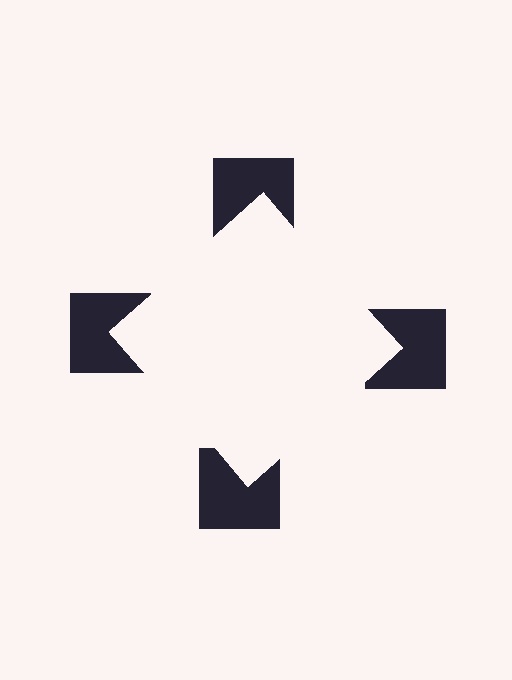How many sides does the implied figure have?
4 sides.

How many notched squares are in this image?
There are 4 — one at each vertex of the illusory square.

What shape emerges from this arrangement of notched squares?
An illusory square — its edges are inferred from the aligned wedge cuts in the notched squares, not physically drawn.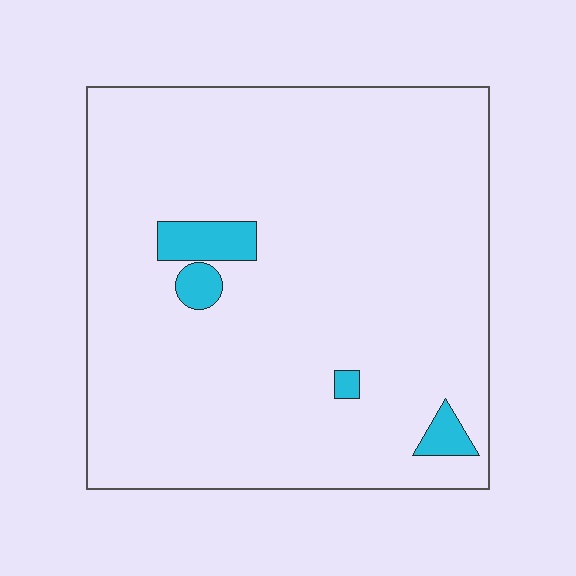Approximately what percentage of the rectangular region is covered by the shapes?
Approximately 5%.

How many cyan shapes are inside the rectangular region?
4.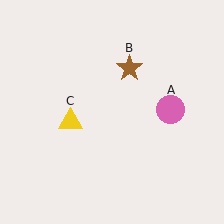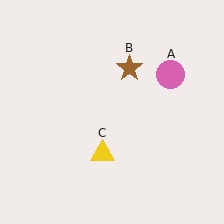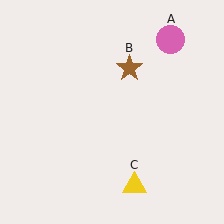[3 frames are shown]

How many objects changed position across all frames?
2 objects changed position: pink circle (object A), yellow triangle (object C).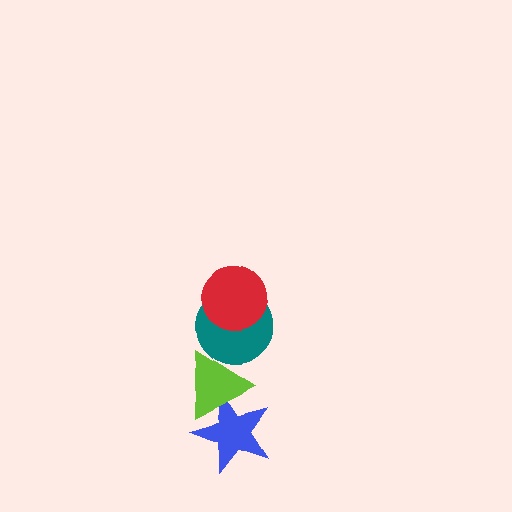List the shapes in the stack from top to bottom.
From top to bottom: the red circle, the teal circle, the lime triangle, the blue star.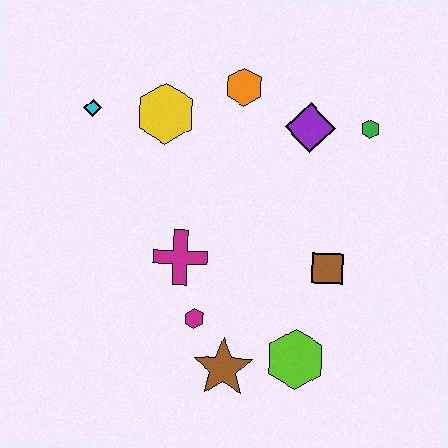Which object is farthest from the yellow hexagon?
The lime hexagon is farthest from the yellow hexagon.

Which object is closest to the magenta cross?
The magenta hexagon is closest to the magenta cross.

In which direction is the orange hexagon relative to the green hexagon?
The orange hexagon is to the left of the green hexagon.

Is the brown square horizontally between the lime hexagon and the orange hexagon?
No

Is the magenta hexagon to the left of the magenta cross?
No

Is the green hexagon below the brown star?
No